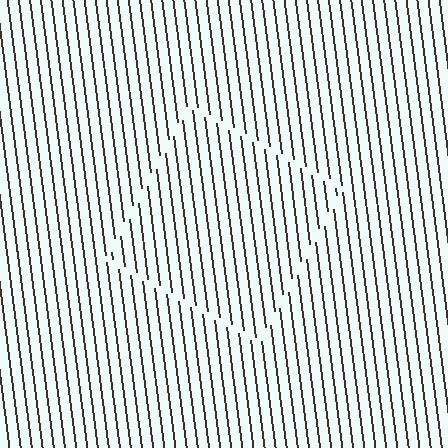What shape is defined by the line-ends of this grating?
An illusory square. The interior of the shape contains the same grating, shifted by half a period — the contour is defined by the phase discontinuity where line-ends from the inner and outer gratings abut.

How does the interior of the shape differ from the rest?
The interior of the shape contains the same grating, shifted by half a period — the contour is defined by the phase discontinuity where line-ends from the inner and outer gratings abut.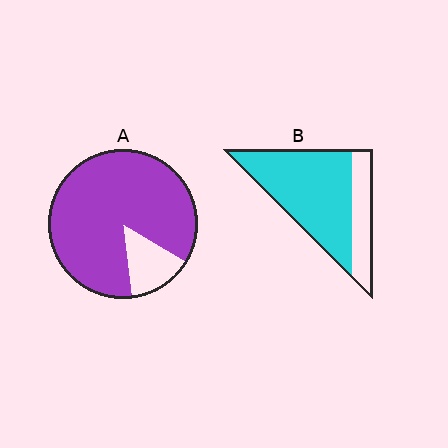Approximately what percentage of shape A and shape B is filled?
A is approximately 85% and B is approximately 75%.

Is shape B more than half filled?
Yes.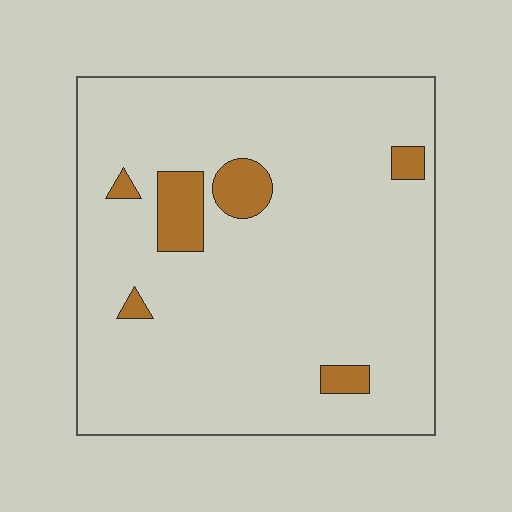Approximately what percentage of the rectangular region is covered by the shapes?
Approximately 10%.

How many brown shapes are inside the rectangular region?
6.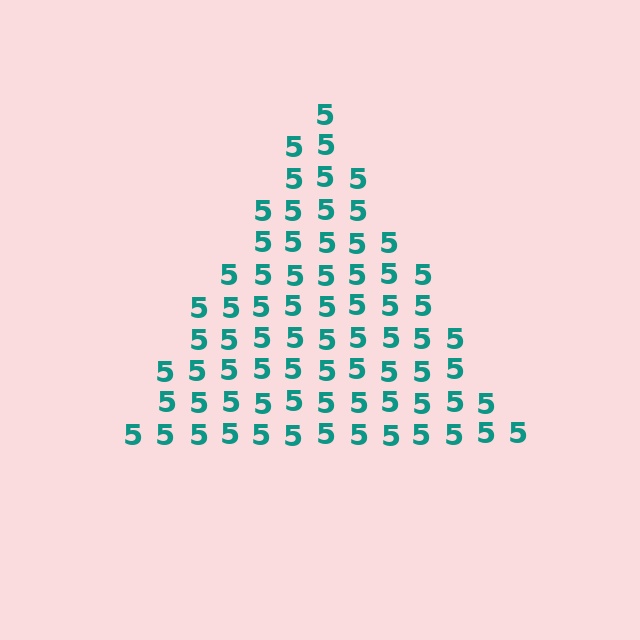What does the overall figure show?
The overall figure shows a triangle.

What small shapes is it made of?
It is made of small digit 5's.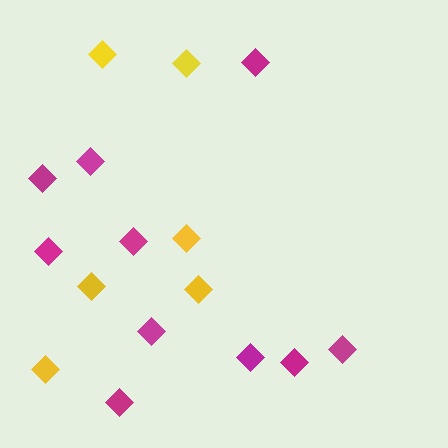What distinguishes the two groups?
There are 2 groups: one group of magenta diamonds (10) and one group of yellow diamonds (6).